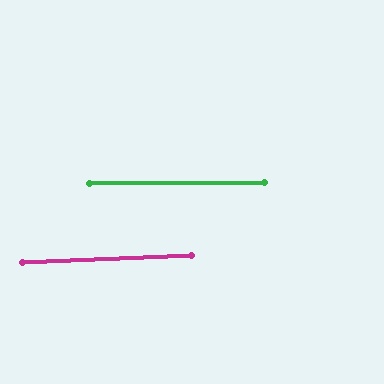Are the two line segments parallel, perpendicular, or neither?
Parallel — their directions differ by only 1.8°.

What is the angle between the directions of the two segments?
Approximately 2 degrees.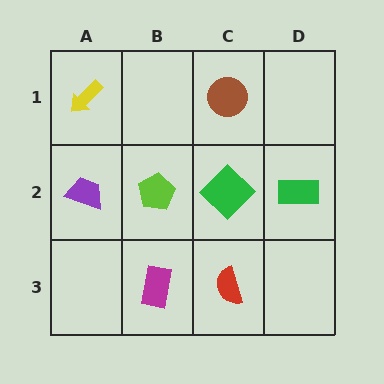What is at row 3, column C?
A red semicircle.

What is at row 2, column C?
A green diamond.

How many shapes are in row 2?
4 shapes.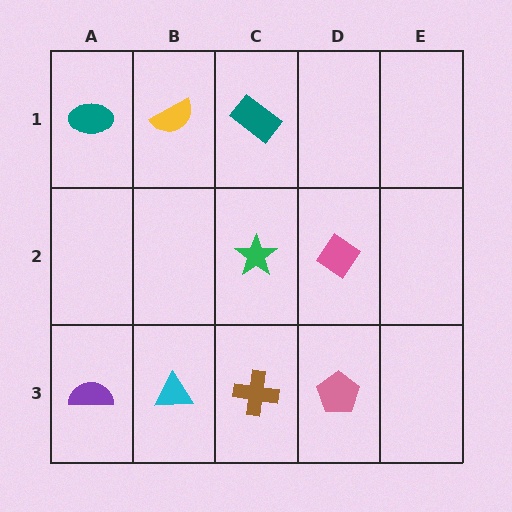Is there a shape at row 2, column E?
No, that cell is empty.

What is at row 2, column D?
A pink diamond.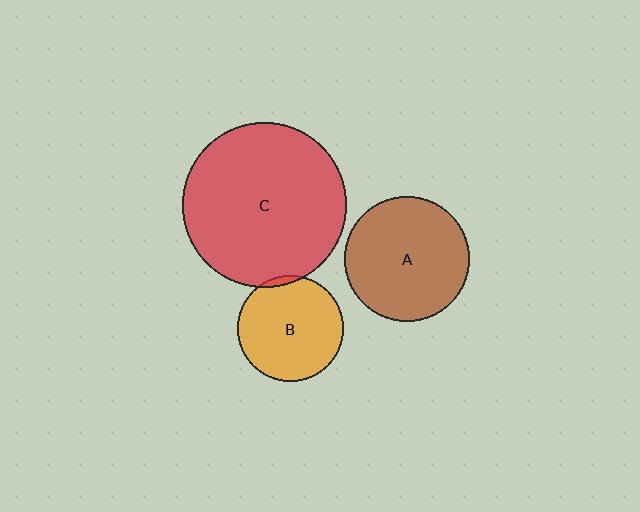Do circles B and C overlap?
Yes.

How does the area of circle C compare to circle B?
Approximately 2.4 times.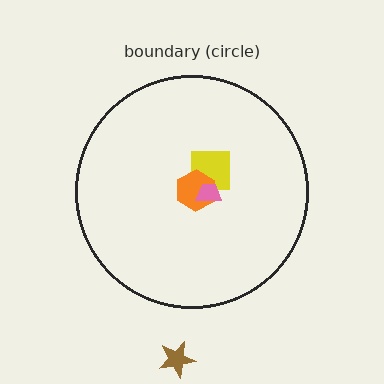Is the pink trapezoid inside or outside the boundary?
Inside.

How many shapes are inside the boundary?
3 inside, 1 outside.